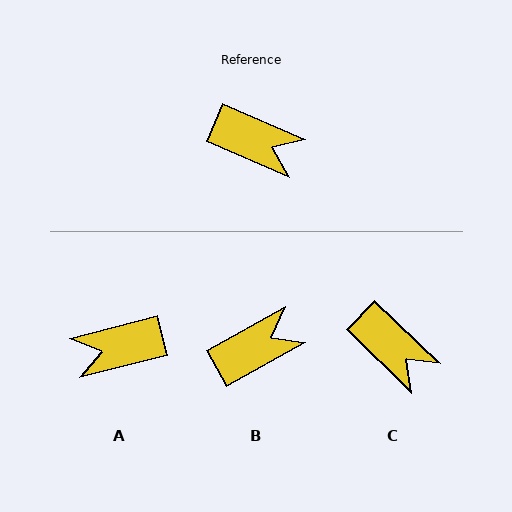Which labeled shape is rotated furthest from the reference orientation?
A, about 142 degrees away.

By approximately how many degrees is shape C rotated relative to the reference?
Approximately 21 degrees clockwise.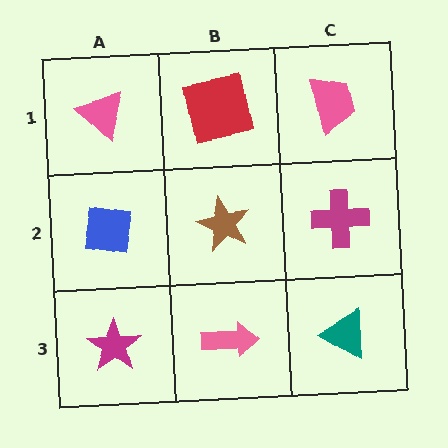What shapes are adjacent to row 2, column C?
A pink trapezoid (row 1, column C), a teal triangle (row 3, column C), a brown star (row 2, column B).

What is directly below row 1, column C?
A magenta cross.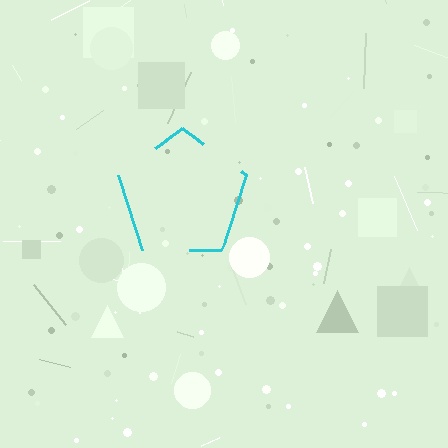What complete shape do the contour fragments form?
The contour fragments form a pentagon.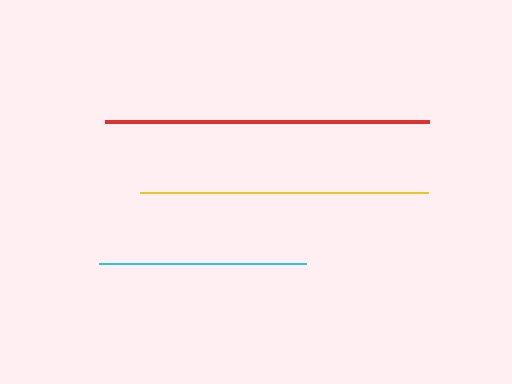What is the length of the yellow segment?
The yellow segment is approximately 288 pixels long.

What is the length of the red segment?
The red segment is approximately 324 pixels long.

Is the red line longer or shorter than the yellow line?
The red line is longer than the yellow line.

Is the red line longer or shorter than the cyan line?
The red line is longer than the cyan line.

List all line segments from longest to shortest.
From longest to shortest: red, yellow, cyan.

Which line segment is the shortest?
The cyan line is the shortest at approximately 207 pixels.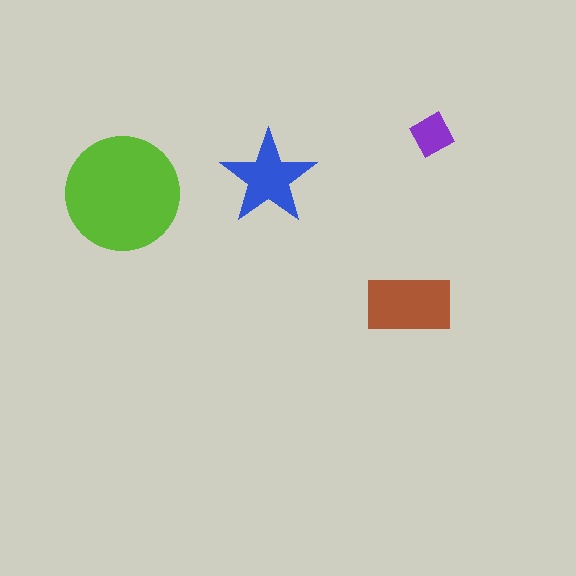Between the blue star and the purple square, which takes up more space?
The blue star.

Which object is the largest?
The lime circle.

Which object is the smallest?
The purple square.